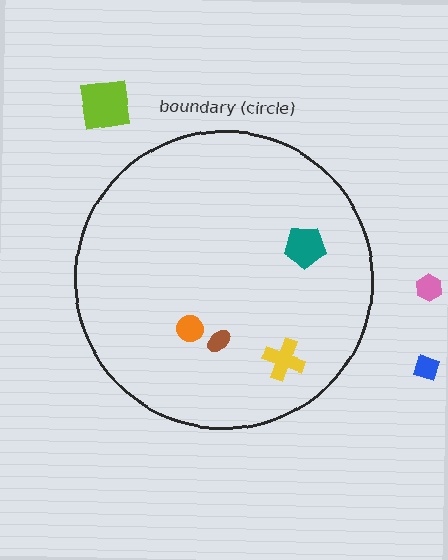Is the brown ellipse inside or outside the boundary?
Inside.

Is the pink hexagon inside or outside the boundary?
Outside.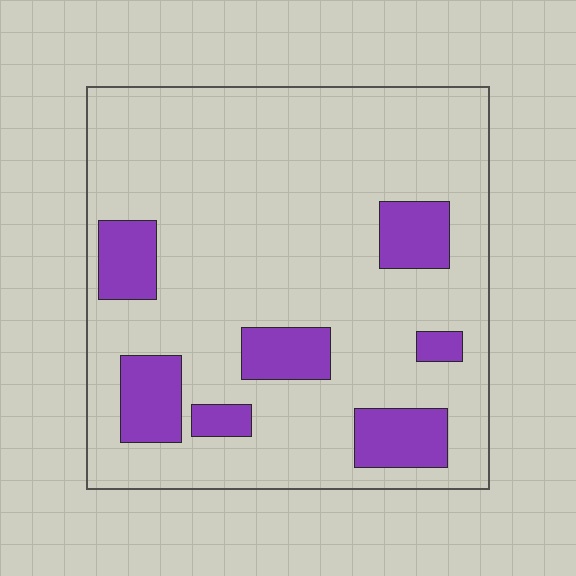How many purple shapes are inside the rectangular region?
7.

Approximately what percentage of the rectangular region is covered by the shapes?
Approximately 20%.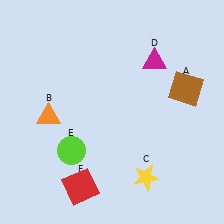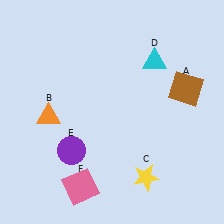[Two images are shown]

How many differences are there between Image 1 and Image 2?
There are 3 differences between the two images.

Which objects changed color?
D changed from magenta to cyan. E changed from lime to purple. F changed from red to pink.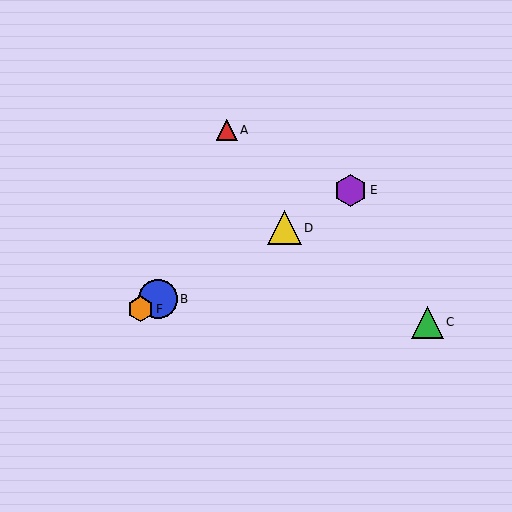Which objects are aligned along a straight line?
Objects B, D, E, F are aligned along a straight line.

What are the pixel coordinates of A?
Object A is at (227, 130).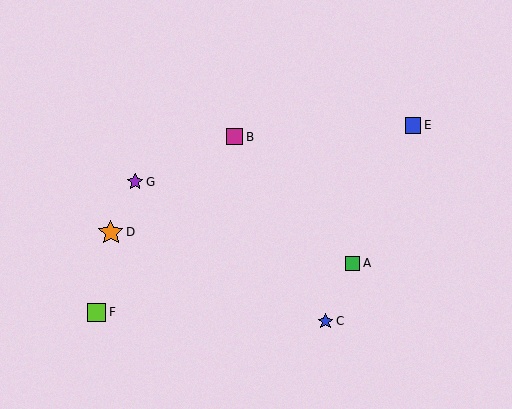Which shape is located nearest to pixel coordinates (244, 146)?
The magenta square (labeled B) at (235, 137) is nearest to that location.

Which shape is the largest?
The orange star (labeled D) is the largest.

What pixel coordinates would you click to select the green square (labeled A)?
Click at (353, 263) to select the green square A.